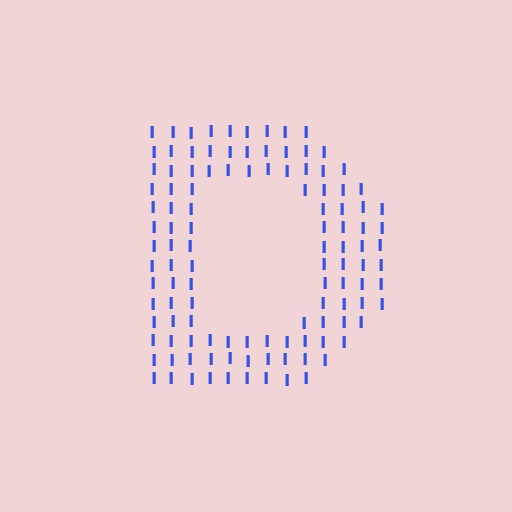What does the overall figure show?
The overall figure shows the letter D.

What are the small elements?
The small elements are letter I's.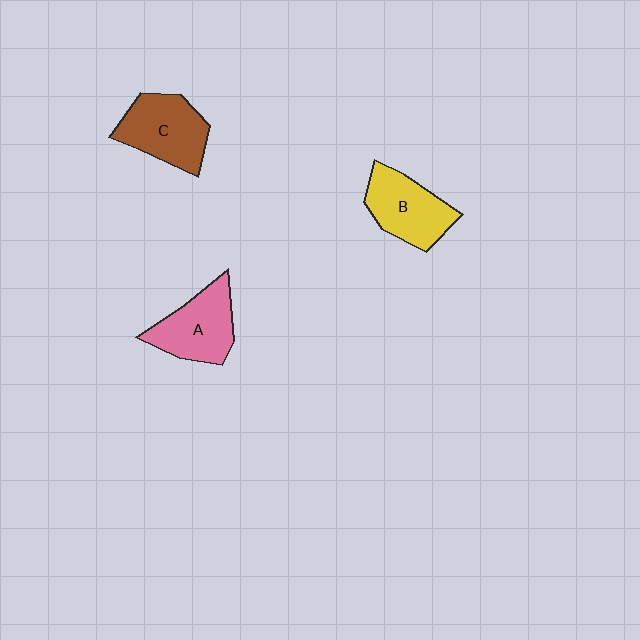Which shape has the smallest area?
Shape B (yellow).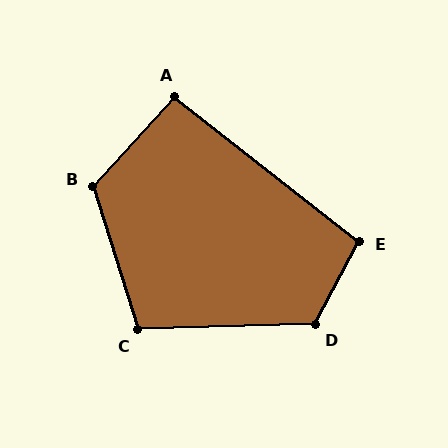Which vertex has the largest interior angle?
B, at approximately 120 degrees.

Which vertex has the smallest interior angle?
A, at approximately 94 degrees.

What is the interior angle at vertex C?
Approximately 106 degrees (obtuse).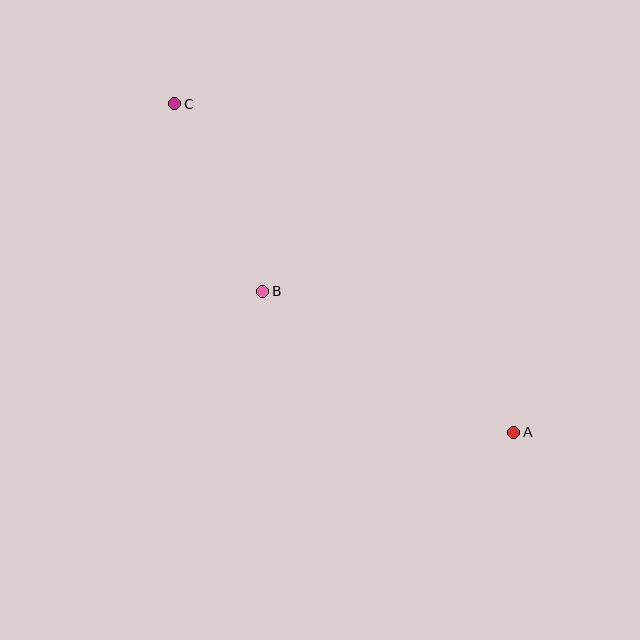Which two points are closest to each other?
Points B and C are closest to each other.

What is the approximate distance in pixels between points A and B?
The distance between A and B is approximately 288 pixels.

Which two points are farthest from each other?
Points A and C are farthest from each other.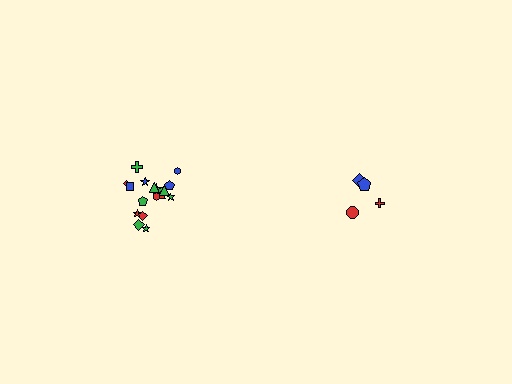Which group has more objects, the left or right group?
The left group.